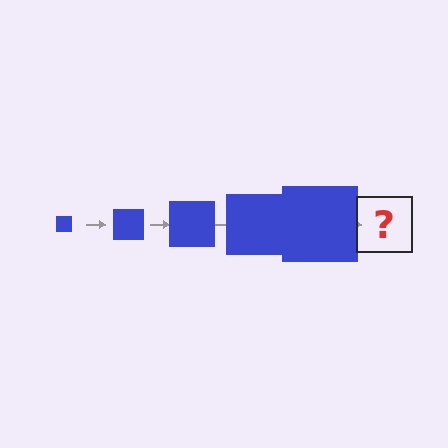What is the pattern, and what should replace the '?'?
The pattern is that the square gets progressively larger each step. The '?' should be a blue square, larger than the previous one.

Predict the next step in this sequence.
The next step is a blue square, larger than the previous one.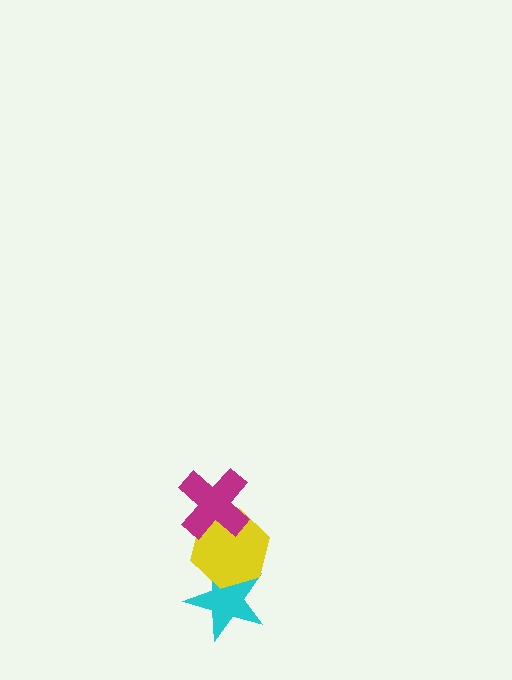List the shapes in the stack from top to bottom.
From top to bottom: the magenta cross, the yellow hexagon, the cyan star.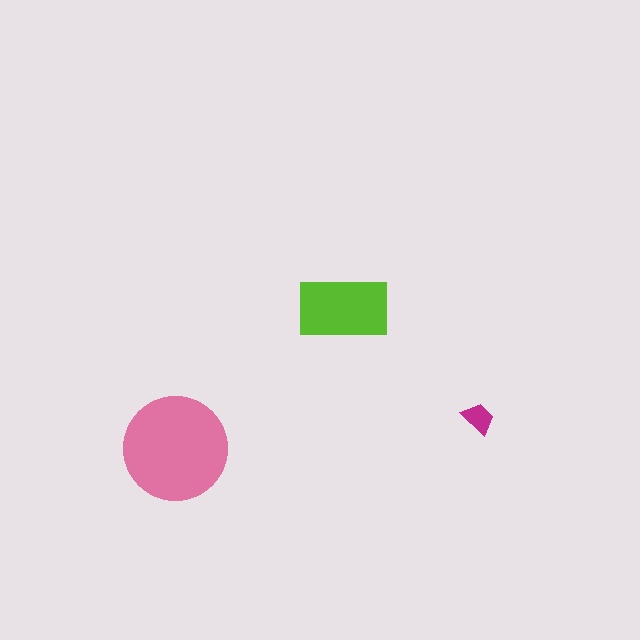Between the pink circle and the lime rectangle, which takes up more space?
The pink circle.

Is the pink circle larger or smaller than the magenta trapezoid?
Larger.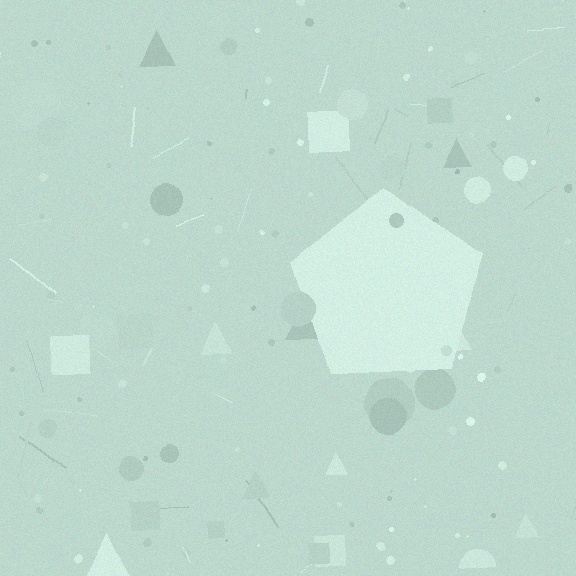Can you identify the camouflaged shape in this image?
The camouflaged shape is a pentagon.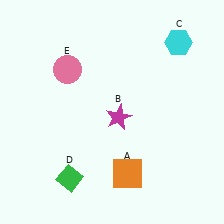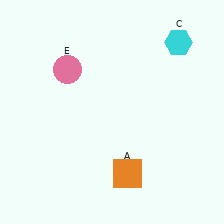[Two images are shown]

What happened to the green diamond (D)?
The green diamond (D) was removed in Image 2. It was in the bottom-left area of Image 1.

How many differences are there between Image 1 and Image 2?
There are 2 differences between the two images.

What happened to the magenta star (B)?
The magenta star (B) was removed in Image 2. It was in the bottom-right area of Image 1.